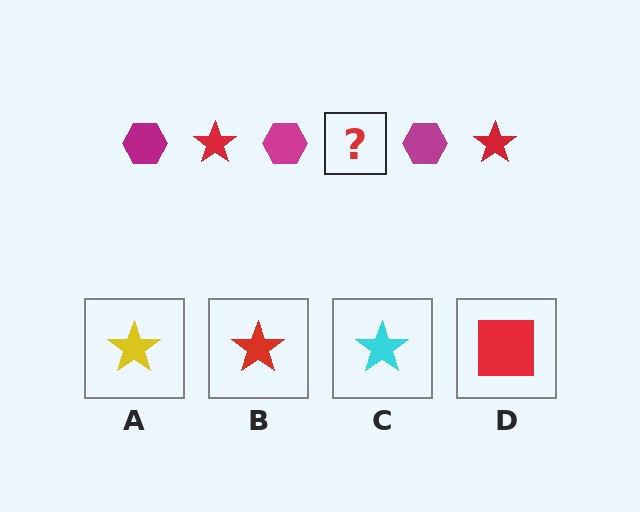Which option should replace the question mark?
Option B.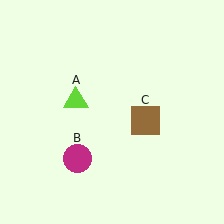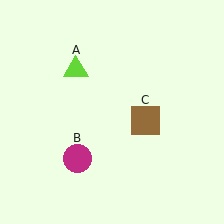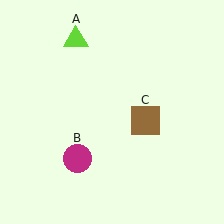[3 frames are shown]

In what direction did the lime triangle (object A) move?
The lime triangle (object A) moved up.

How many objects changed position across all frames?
1 object changed position: lime triangle (object A).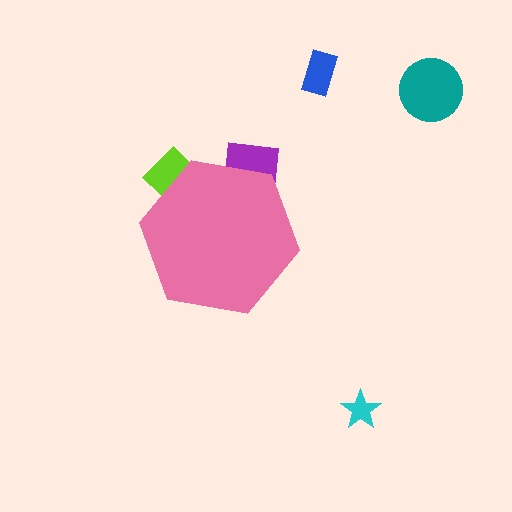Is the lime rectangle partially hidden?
Yes, the lime rectangle is partially hidden behind the pink hexagon.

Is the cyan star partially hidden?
No, the cyan star is fully visible.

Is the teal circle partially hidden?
No, the teal circle is fully visible.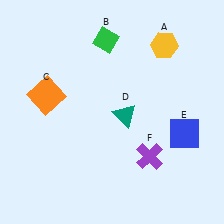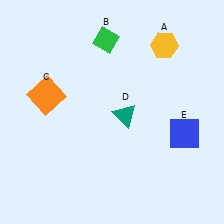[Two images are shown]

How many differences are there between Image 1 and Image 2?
There is 1 difference between the two images.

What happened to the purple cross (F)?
The purple cross (F) was removed in Image 2. It was in the bottom-right area of Image 1.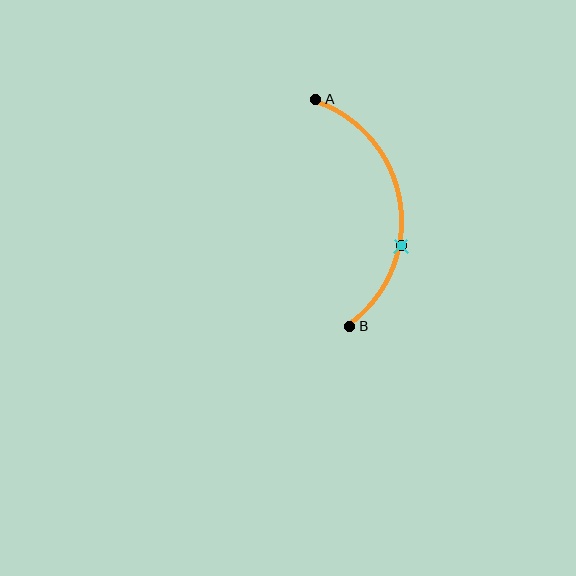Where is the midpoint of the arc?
The arc midpoint is the point on the curve farthest from the straight line joining A and B. It sits to the right of that line.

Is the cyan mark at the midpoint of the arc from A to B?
No. The cyan mark lies on the arc but is closer to endpoint B. The arc midpoint would be at the point on the curve equidistant along the arc from both A and B.